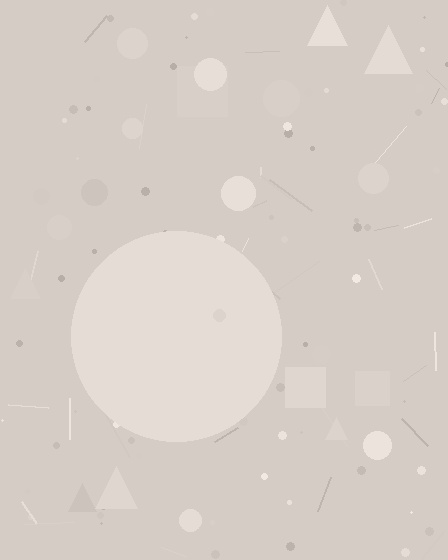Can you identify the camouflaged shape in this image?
The camouflaged shape is a circle.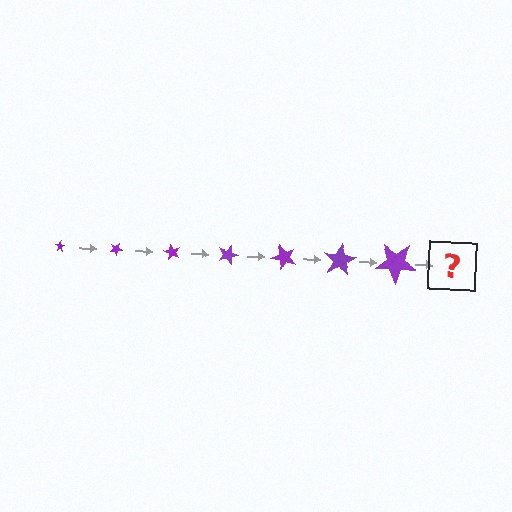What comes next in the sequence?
The next element should be a star, larger than the previous one and rotated 210 degrees from the start.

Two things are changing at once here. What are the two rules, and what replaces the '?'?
The two rules are that the star grows larger each step and it rotates 30 degrees each step. The '?' should be a star, larger than the previous one and rotated 210 degrees from the start.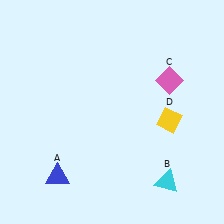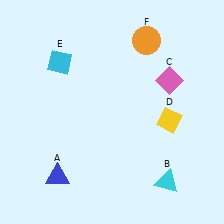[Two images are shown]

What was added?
A cyan diamond (E), an orange circle (F) were added in Image 2.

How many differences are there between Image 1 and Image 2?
There are 2 differences between the two images.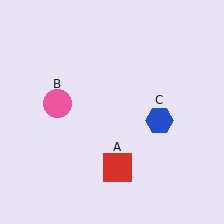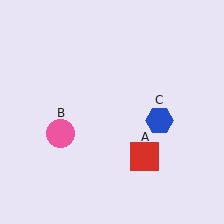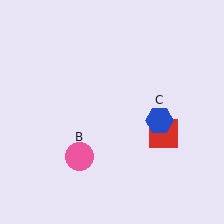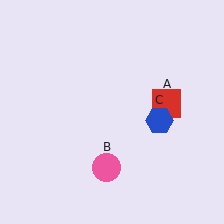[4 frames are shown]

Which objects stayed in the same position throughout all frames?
Blue hexagon (object C) remained stationary.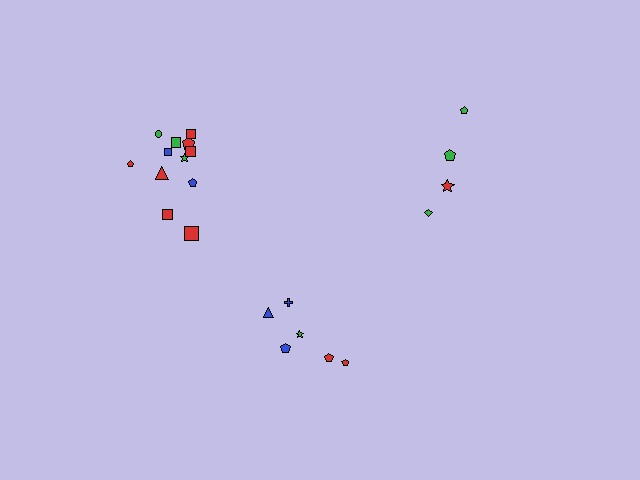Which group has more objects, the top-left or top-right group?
The top-left group.